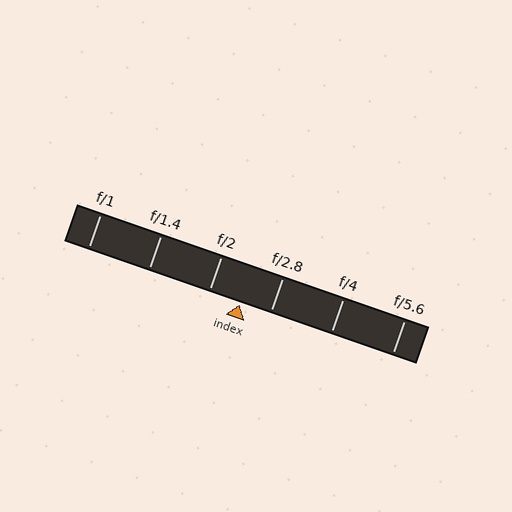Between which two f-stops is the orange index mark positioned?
The index mark is between f/2 and f/2.8.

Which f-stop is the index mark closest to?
The index mark is closest to f/2.8.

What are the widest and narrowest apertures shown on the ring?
The widest aperture shown is f/1 and the narrowest is f/5.6.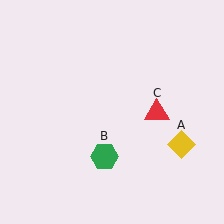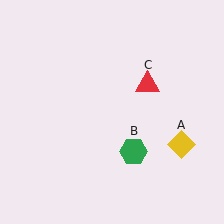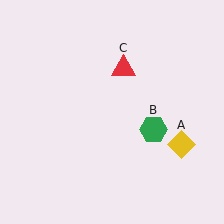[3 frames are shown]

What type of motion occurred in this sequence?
The green hexagon (object B), red triangle (object C) rotated counterclockwise around the center of the scene.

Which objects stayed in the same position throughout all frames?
Yellow diamond (object A) remained stationary.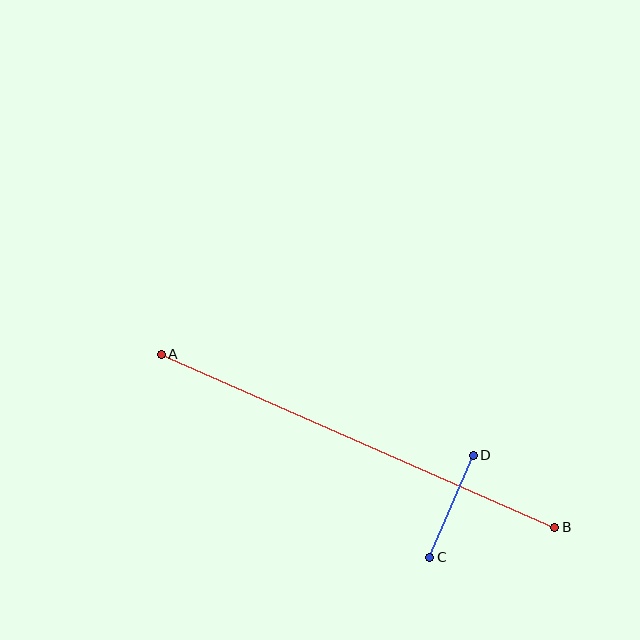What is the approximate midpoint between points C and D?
The midpoint is at approximately (451, 506) pixels.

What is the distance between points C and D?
The distance is approximately 111 pixels.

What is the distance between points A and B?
The distance is approximately 430 pixels.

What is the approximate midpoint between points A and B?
The midpoint is at approximately (358, 441) pixels.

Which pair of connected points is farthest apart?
Points A and B are farthest apart.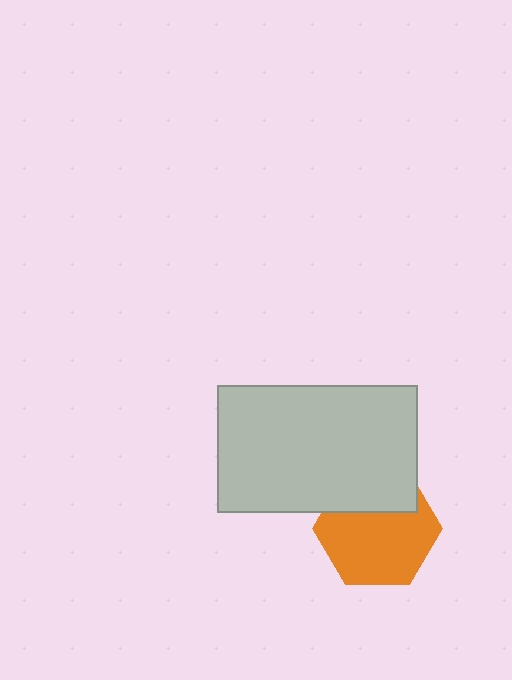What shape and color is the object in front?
The object in front is a light gray rectangle.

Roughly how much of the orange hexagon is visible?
Most of it is visible (roughly 69%).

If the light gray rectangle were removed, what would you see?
You would see the complete orange hexagon.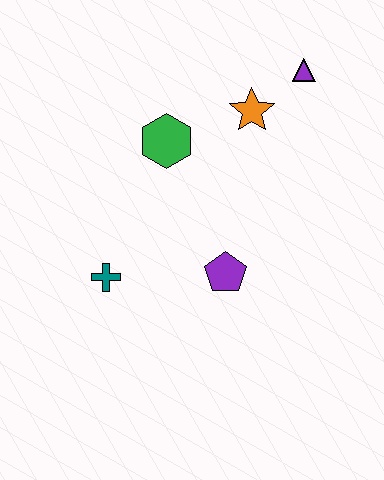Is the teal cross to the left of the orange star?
Yes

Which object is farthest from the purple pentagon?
The purple triangle is farthest from the purple pentagon.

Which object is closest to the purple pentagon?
The teal cross is closest to the purple pentagon.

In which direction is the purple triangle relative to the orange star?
The purple triangle is to the right of the orange star.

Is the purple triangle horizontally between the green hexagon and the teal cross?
No